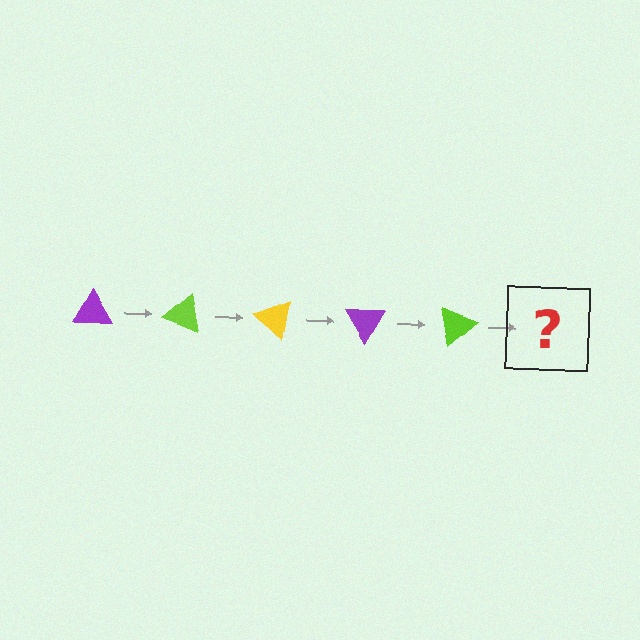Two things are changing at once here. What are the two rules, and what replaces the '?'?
The two rules are that it rotates 20 degrees each step and the color cycles through purple, lime, and yellow. The '?' should be a yellow triangle, rotated 100 degrees from the start.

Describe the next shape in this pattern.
It should be a yellow triangle, rotated 100 degrees from the start.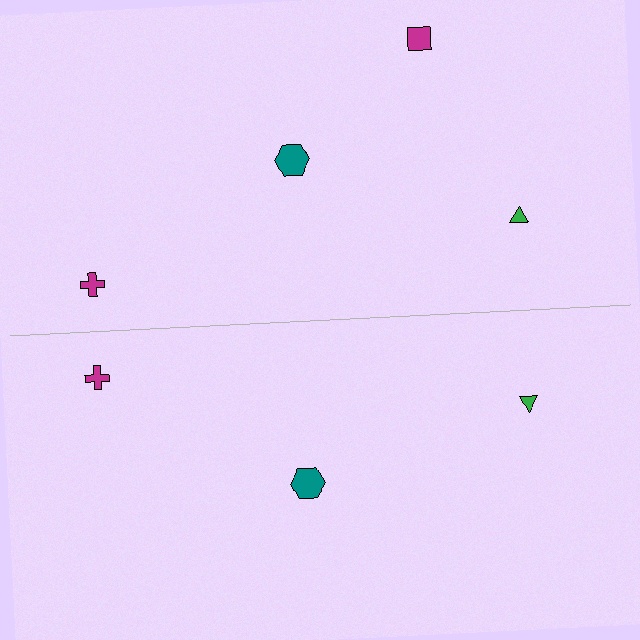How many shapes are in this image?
There are 7 shapes in this image.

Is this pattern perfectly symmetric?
No, the pattern is not perfectly symmetric. A magenta square is missing from the bottom side.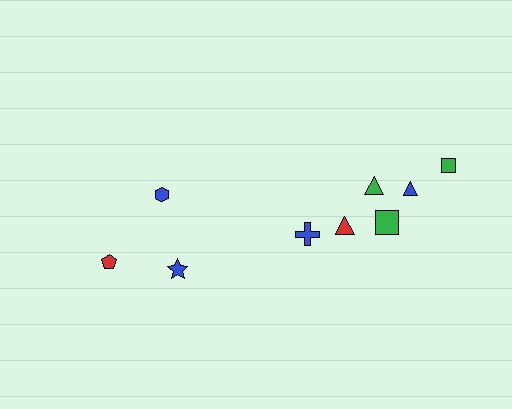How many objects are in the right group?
There are 6 objects.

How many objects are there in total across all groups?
There are 9 objects.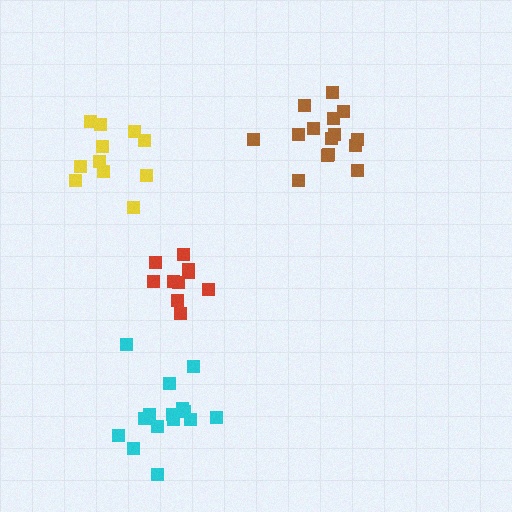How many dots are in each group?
Group 1: 15 dots, Group 2: 11 dots, Group 3: 10 dots, Group 4: 15 dots (51 total).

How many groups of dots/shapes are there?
There are 4 groups.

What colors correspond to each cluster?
The clusters are colored: brown, yellow, red, cyan.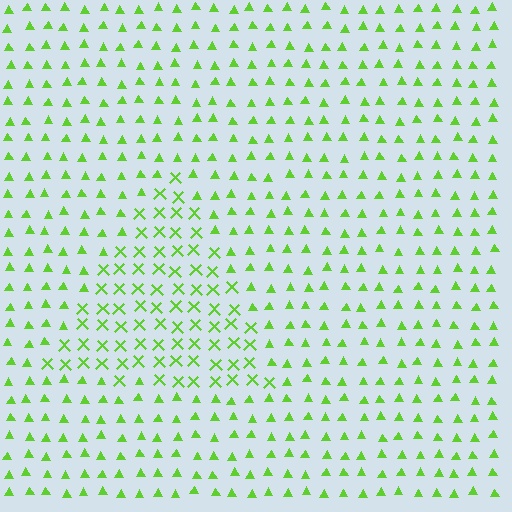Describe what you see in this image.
The image is filled with small lime elements arranged in a uniform grid. A triangle-shaped region contains X marks, while the surrounding area contains triangles. The boundary is defined purely by the change in element shape.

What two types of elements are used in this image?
The image uses X marks inside the triangle region and triangles outside it.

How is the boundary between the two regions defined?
The boundary is defined by a change in element shape: X marks inside vs. triangles outside. All elements share the same color and spacing.